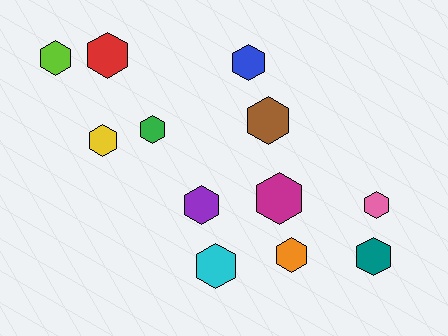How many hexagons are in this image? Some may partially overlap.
There are 12 hexagons.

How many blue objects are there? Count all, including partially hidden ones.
There is 1 blue object.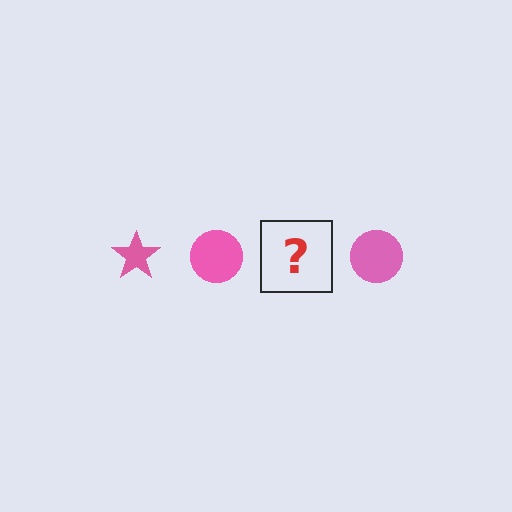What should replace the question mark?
The question mark should be replaced with a pink star.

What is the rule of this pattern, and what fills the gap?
The rule is that the pattern cycles through star, circle shapes in pink. The gap should be filled with a pink star.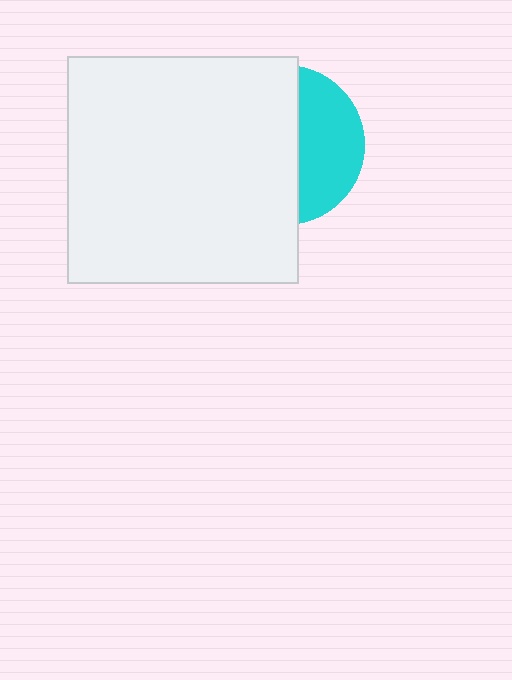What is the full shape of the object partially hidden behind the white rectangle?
The partially hidden object is a cyan circle.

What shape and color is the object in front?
The object in front is a white rectangle.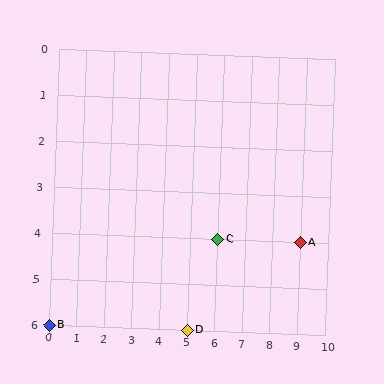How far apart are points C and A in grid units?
Points C and A are 3 columns apart.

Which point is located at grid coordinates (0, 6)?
Point B is at (0, 6).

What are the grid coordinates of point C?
Point C is at grid coordinates (6, 4).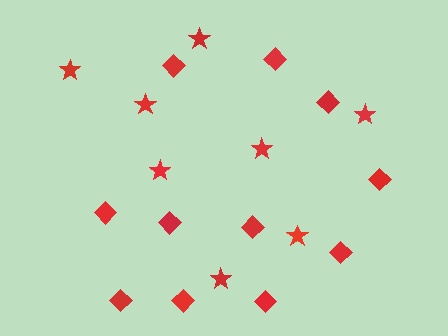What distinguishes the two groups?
There are 2 groups: one group of stars (8) and one group of diamonds (11).